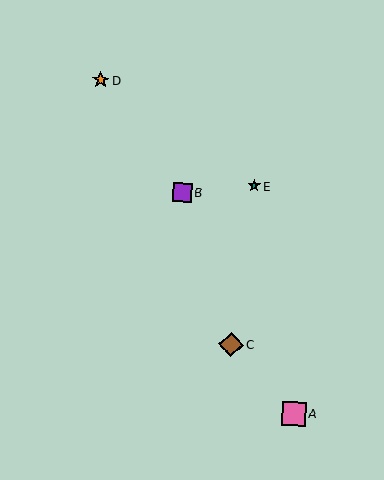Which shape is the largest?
The brown diamond (labeled C) is the largest.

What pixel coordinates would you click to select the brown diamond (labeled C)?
Click at (231, 344) to select the brown diamond C.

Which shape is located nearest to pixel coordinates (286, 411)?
The pink square (labeled A) at (294, 414) is nearest to that location.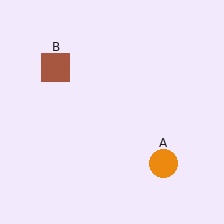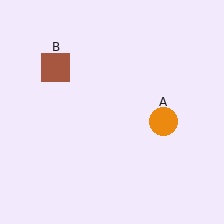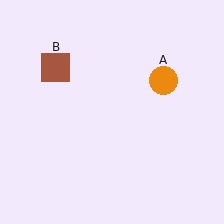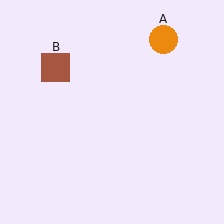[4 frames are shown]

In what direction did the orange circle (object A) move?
The orange circle (object A) moved up.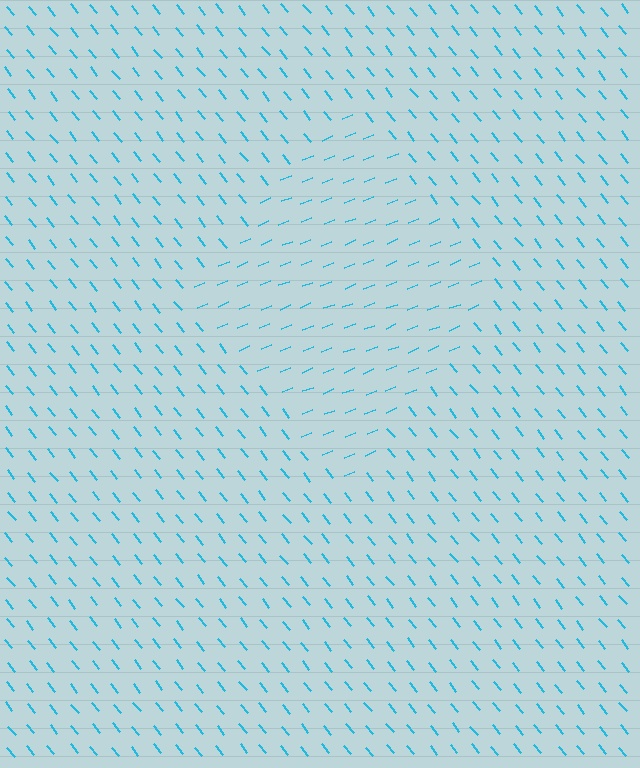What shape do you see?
I see a diamond.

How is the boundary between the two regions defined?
The boundary is defined purely by a change in line orientation (approximately 73 degrees difference). All lines are the same color and thickness.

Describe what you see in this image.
The image is filled with small cyan line segments. A diamond region in the image has lines oriented differently from the surrounding lines, creating a visible texture boundary.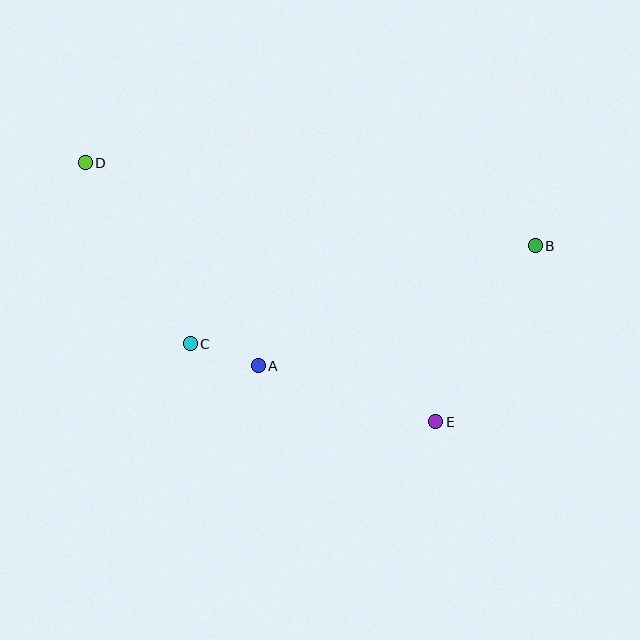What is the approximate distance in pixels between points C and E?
The distance between C and E is approximately 258 pixels.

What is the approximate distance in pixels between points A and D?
The distance between A and D is approximately 267 pixels.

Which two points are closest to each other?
Points A and C are closest to each other.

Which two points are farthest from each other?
Points B and D are farthest from each other.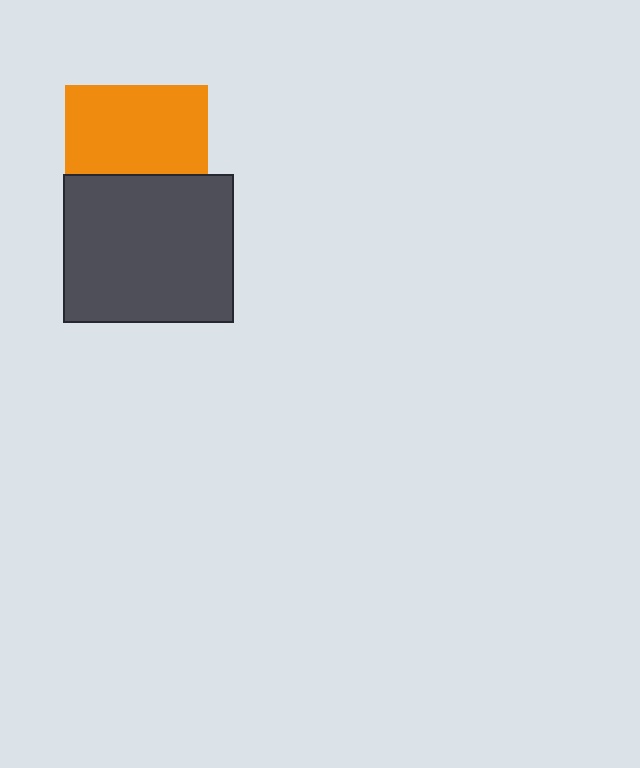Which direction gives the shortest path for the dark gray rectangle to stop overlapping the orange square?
Moving down gives the shortest separation.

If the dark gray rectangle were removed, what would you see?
You would see the complete orange square.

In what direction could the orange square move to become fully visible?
The orange square could move up. That would shift it out from behind the dark gray rectangle entirely.